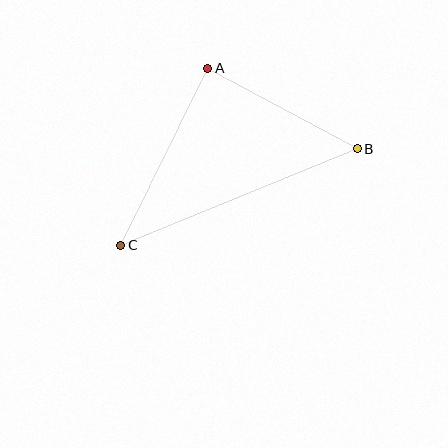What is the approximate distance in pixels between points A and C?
The distance between A and C is approximately 197 pixels.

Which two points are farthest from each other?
Points B and C are farthest from each other.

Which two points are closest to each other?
Points A and B are closest to each other.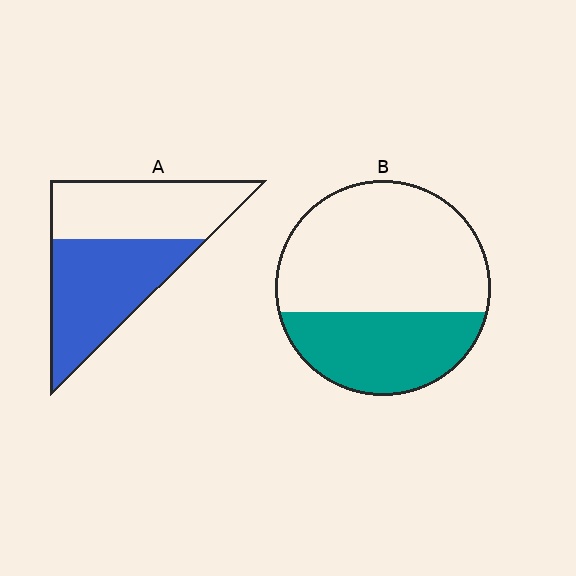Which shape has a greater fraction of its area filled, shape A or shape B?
Shape A.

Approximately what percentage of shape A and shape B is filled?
A is approximately 55% and B is approximately 35%.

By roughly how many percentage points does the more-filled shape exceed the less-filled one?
By roughly 15 percentage points (A over B).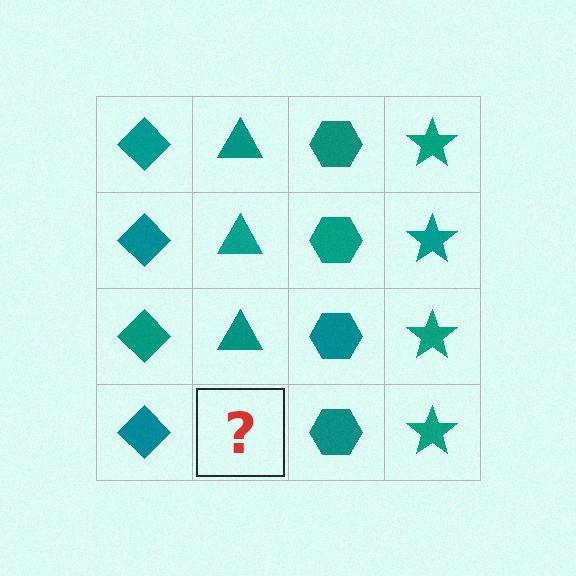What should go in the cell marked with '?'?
The missing cell should contain a teal triangle.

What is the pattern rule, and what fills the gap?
The rule is that each column has a consistent shape. The gap should be filled with a teal triangle.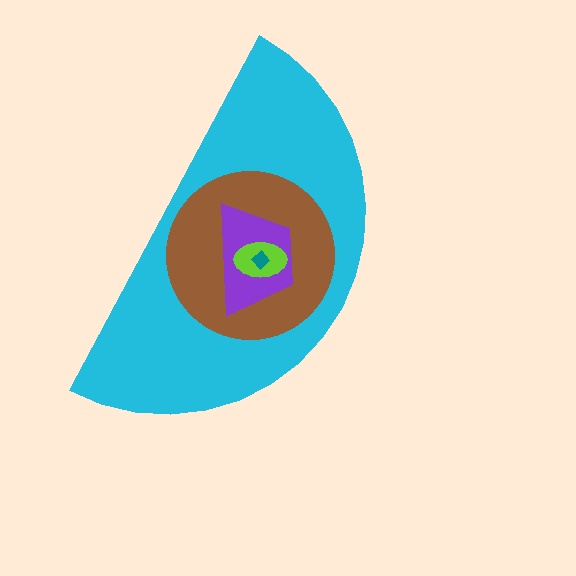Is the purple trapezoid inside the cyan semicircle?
Yes.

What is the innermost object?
The teal diamond.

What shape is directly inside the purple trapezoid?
The lime ellipse.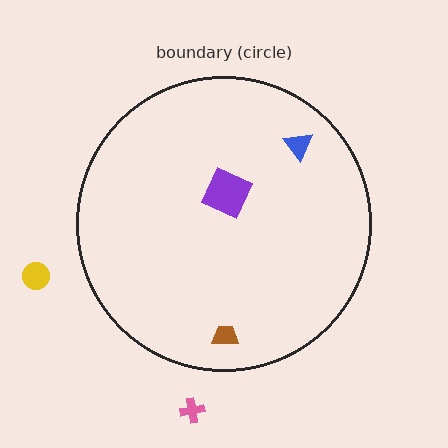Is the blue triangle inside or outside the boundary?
Inside.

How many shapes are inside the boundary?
3 inside, 2 outside.